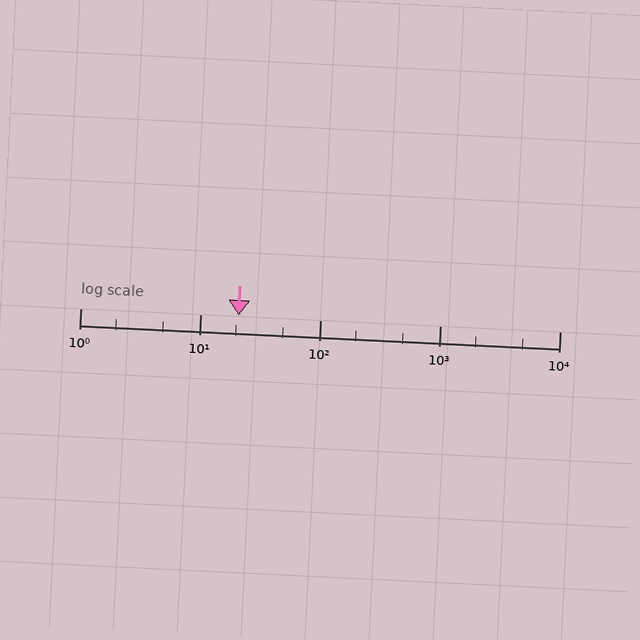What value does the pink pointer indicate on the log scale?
The pointer indicates approximately 21.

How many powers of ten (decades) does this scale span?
The scale spans 4 decades, from 1 to 10000.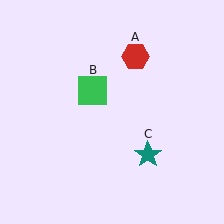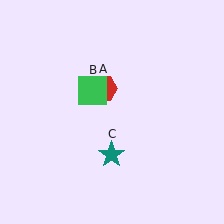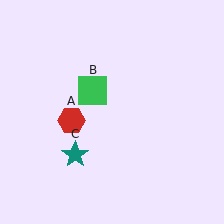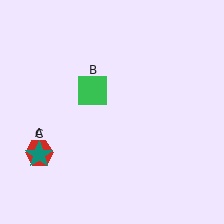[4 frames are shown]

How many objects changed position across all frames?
2 objects changed position: red hexagon (object A), teal star (object C).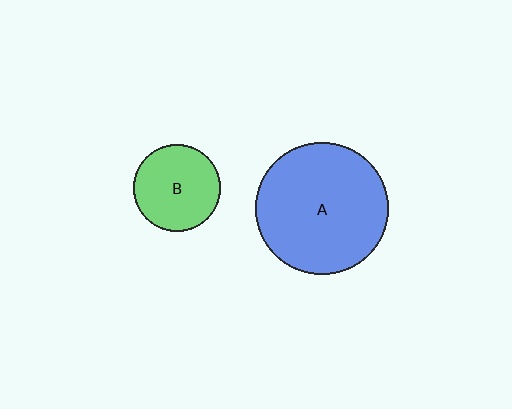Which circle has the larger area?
Circle A (blue).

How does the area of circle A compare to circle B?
Approximately 2.3 times.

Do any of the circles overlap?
No, none of the circles overlap.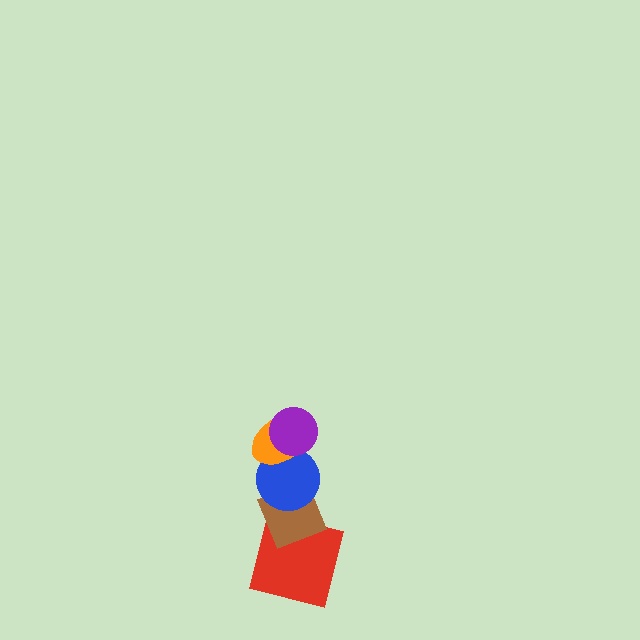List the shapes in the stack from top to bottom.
From top to bottom: the purple circle, the orange ellipse, the blue circle, the brown diamond, the red square.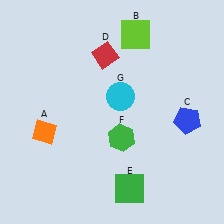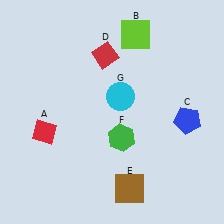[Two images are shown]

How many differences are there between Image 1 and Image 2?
There are 2 differences between the two images.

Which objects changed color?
A changed from orange to red. E changed from green to brown.